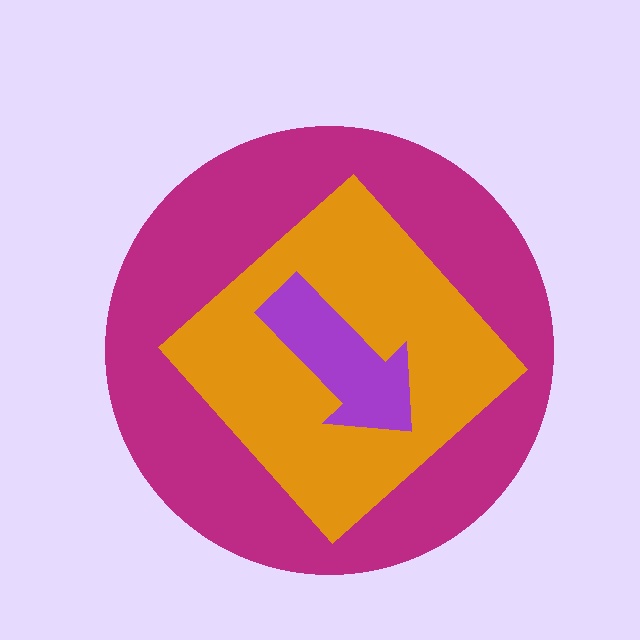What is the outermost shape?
The magenta circle.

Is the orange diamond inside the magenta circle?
Yes.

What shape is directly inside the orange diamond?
The purple arrow.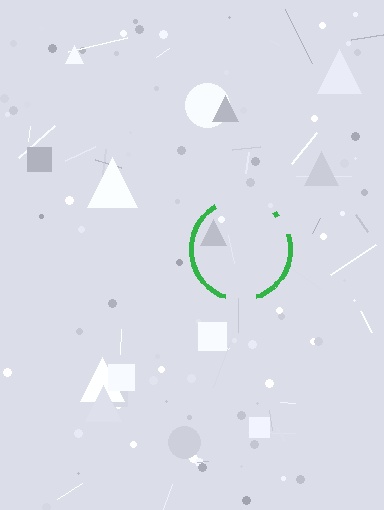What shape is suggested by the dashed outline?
The dashed outline suggests a circle.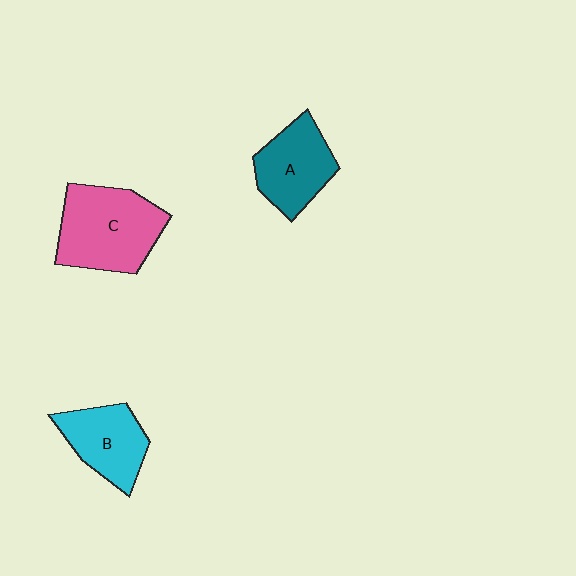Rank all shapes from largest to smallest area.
From largest to smallest: C (pink), A (teal), B (cyan).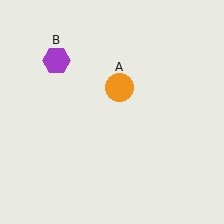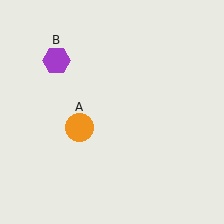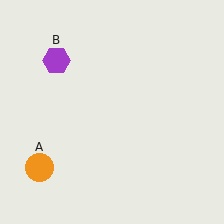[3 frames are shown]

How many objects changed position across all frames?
1 object changed position: orange circle (object A).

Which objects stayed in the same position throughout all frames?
Purple hexagon (object B) remained stationary.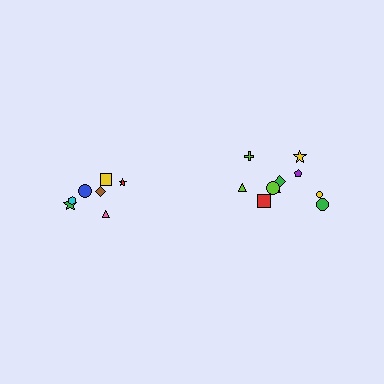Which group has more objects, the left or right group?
The right group.